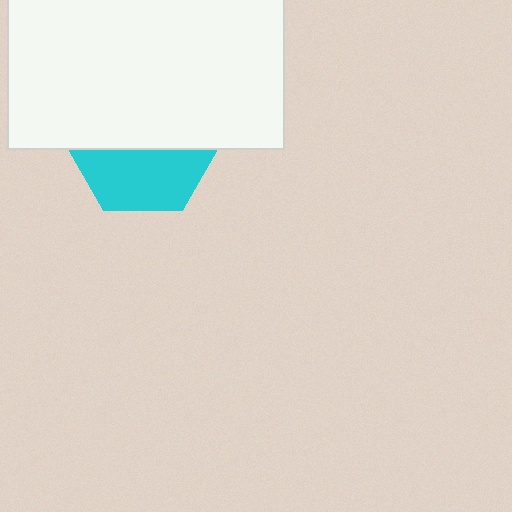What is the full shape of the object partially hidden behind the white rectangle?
The partially hidden object is a cyan hexagon.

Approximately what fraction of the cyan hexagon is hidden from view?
Roughly 57% of the cyan hexagon is hidden behind the white rectangle.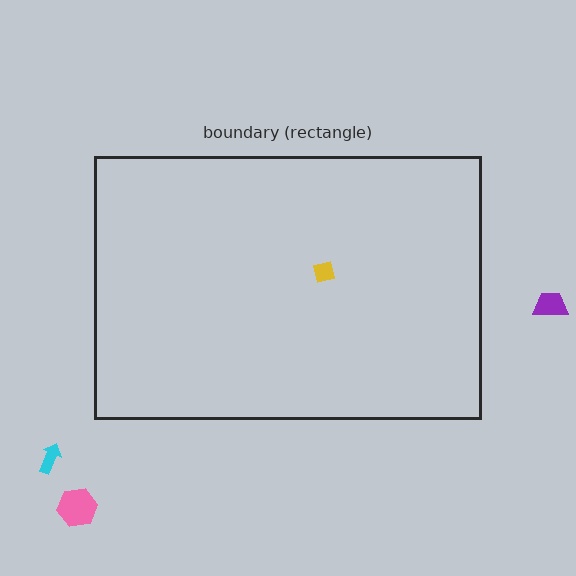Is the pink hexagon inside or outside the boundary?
Outside.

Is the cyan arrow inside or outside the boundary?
Outside.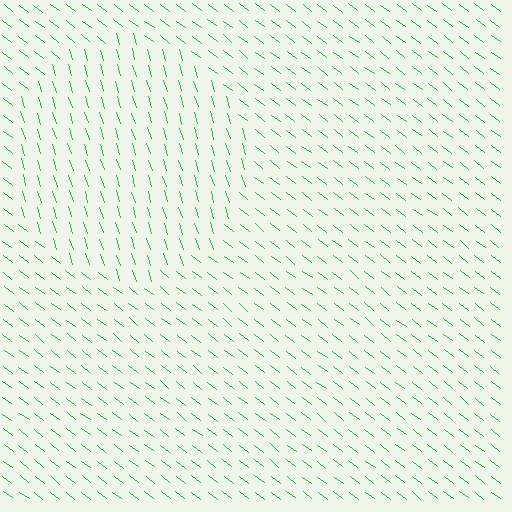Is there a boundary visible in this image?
Yes, there is a texture boundary formed by a change in line orientation.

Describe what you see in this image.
The image is filled with small green line segments. A circle region in the image has lines oriented differently from the surrounding lines, creating a visible texture boundary.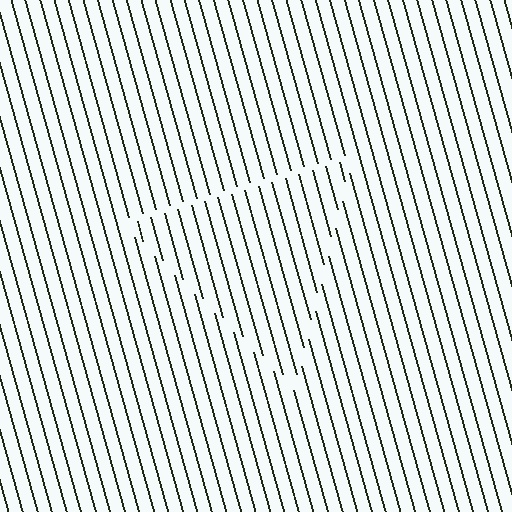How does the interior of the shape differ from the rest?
The interior of the shape contains the same grating, shifted by half a period — the contour is defined by the phase discontinuity where line-ends from the inner and outer gratings abut.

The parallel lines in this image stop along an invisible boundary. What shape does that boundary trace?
An illusory triangle. The interior of the shape contains the same grating, shifted by half a period — the contour is defined by the phase discontinuity where line-ends from the inner and outer gratings abut.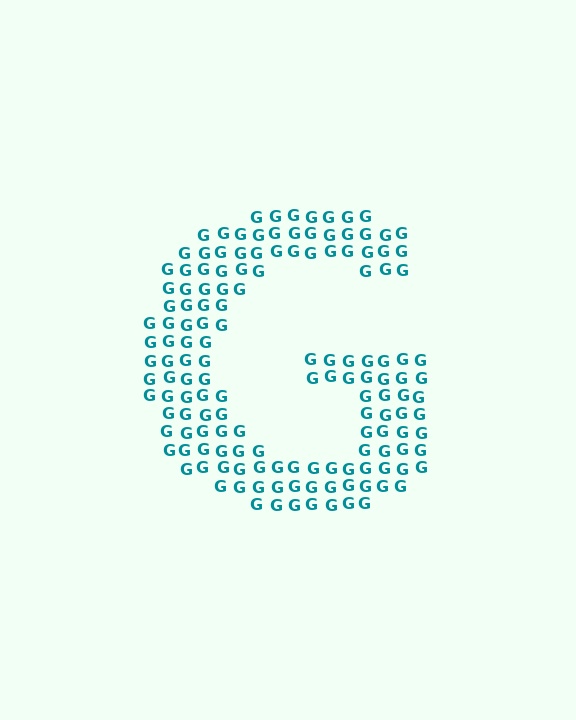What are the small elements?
The small elements are letter G's.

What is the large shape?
The large shape is the letter G.